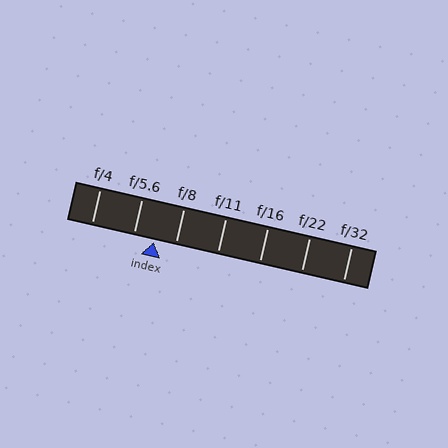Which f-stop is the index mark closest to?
The index mark is closest to f/8.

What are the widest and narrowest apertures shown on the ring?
The widest aperture shown is f/4 and the narrowest is f/32.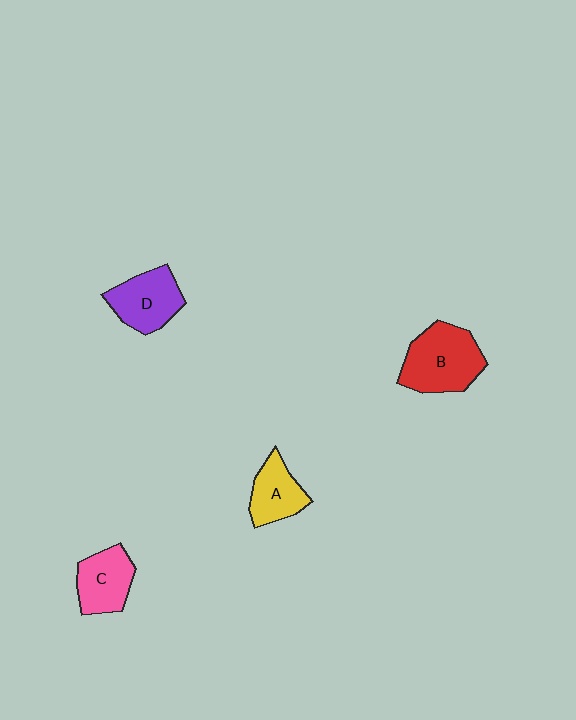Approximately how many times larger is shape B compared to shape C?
Approximately 1.5 times.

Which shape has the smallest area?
Shape A (yellow).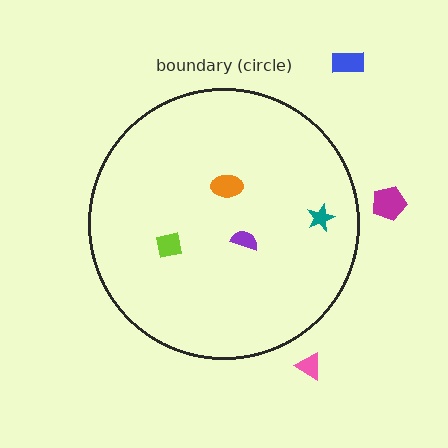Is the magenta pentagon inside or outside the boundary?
Outside.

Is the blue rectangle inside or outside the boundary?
Outside.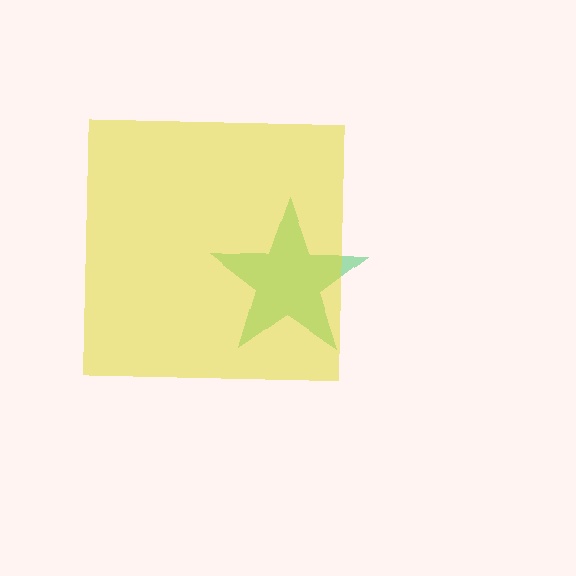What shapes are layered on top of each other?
The layered shapes are: a green star, a yellow square.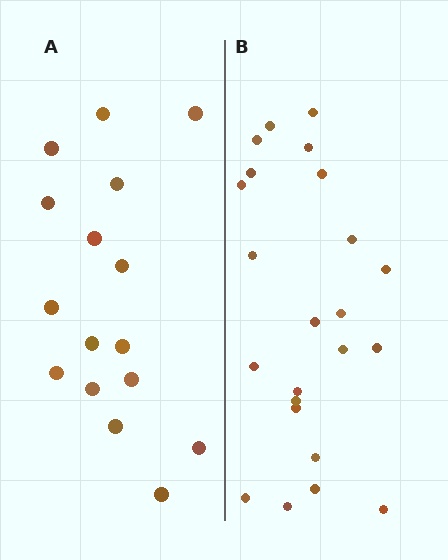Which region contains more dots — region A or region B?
Region B (the right region) has more dots.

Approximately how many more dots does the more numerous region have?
Region B has roughly 8 or so more dots than region A.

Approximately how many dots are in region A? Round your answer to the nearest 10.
About 20 dots. (The exact count is 16, which rounds to 20.)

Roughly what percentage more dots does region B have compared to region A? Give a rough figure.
About 45% more.